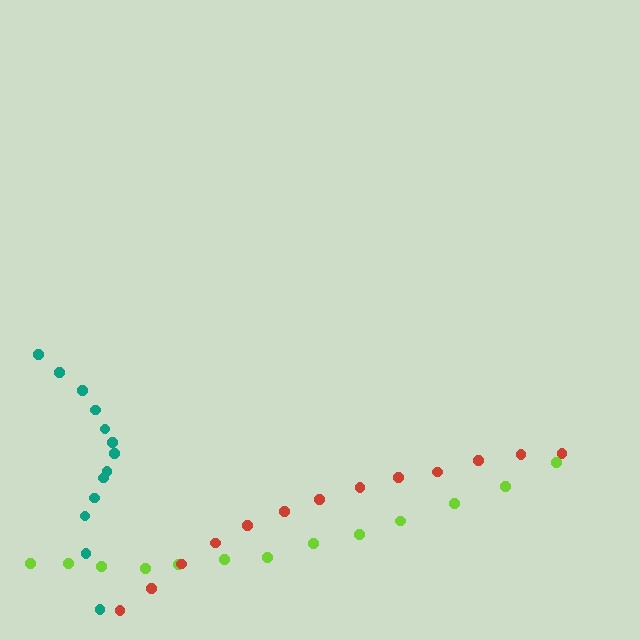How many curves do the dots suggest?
There are 3 distinct paths.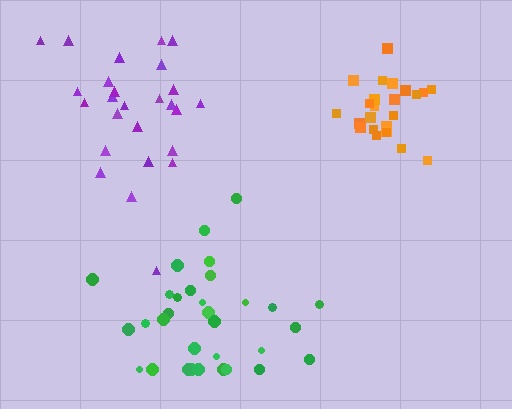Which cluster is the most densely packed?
Orange.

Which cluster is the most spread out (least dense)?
Green.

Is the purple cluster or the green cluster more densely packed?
Purple.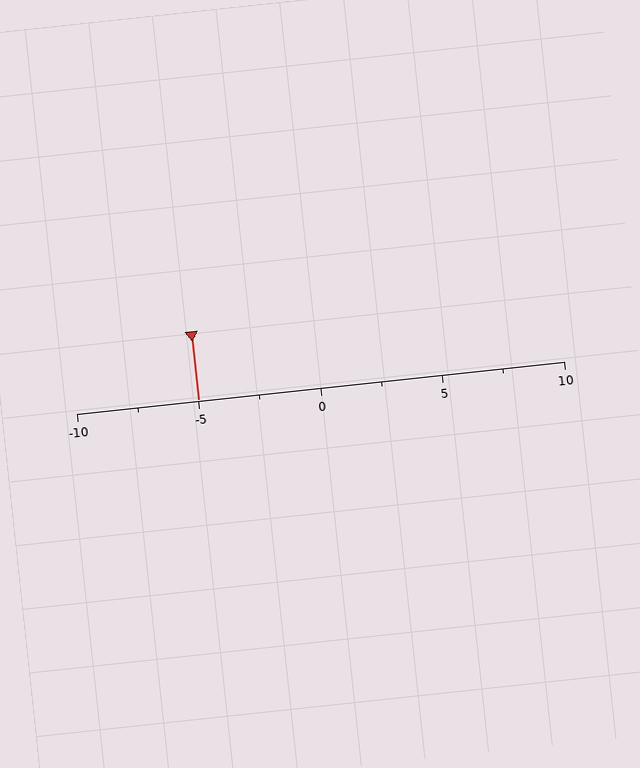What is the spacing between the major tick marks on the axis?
The major ticks are spaced 5 apart.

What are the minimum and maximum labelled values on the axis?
The axis runs from -10 to 10.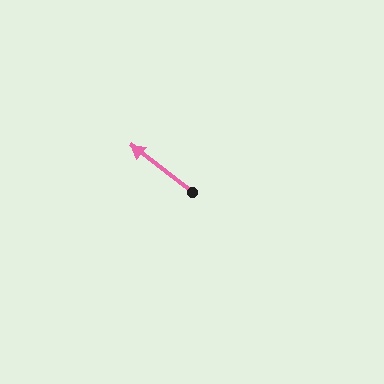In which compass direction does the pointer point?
Northwest.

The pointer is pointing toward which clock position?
Roughly 10 o'clock.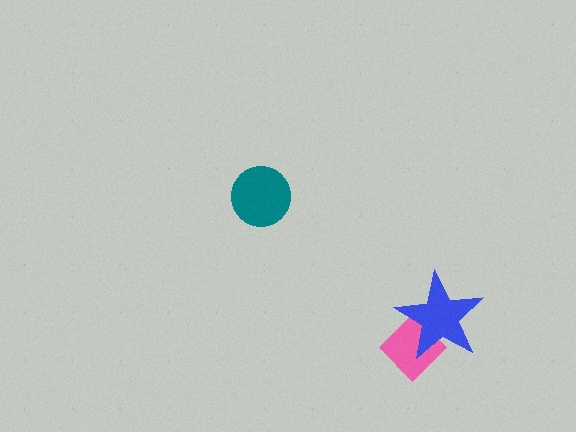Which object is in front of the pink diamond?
The blue star is in front of the pink diamond.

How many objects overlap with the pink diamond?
1 object overlaps with the pink diamond.